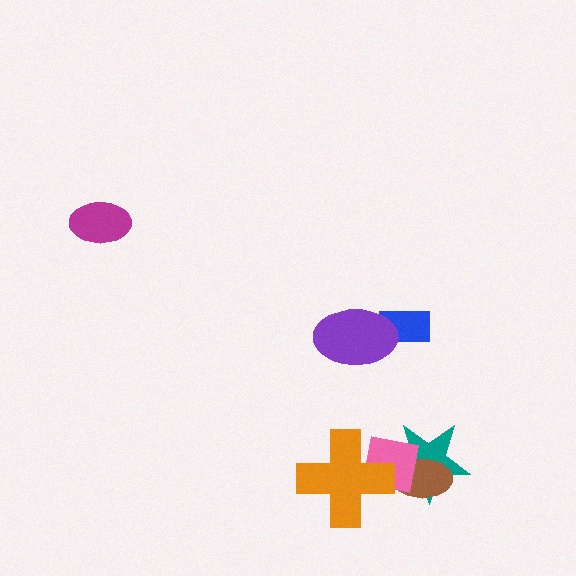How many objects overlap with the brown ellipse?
2 objects overlap with the brown ellipse.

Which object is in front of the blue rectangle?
The purple ellipse is in front of the blue rectangle.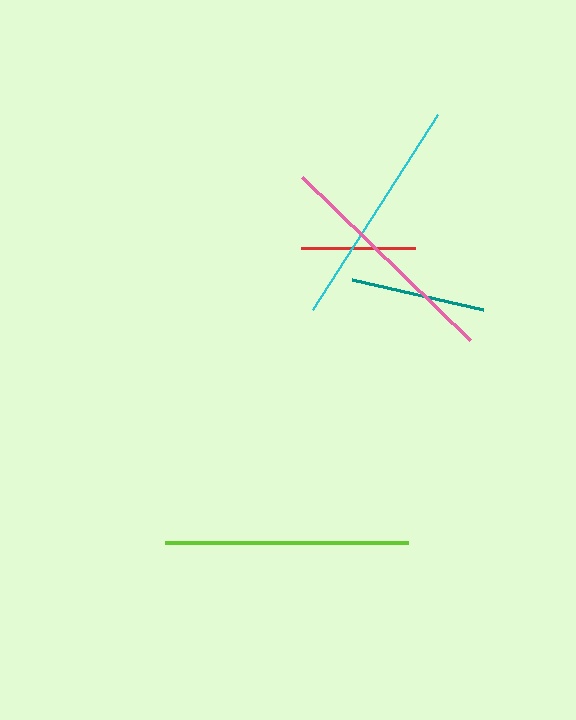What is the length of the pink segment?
The pink segment is approximately 234 pixels long.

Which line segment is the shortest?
The red line is the shortest at approximately 114 pixels.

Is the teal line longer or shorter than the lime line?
The lime line is longer than the teal line.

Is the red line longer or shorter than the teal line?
The teal line is longer than the red line.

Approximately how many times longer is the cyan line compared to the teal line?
The cyan line is approximately 1.7 times the length of the teal line.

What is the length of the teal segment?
The teal segment is approximately 134 pixels long.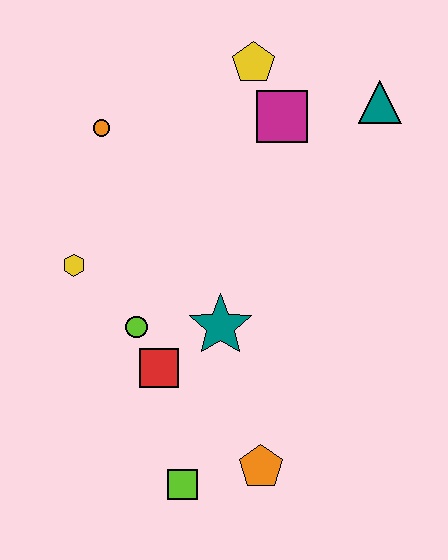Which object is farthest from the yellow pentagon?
The lime square is farthest from the yellow pentagon.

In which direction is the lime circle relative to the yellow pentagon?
The lime circle is below the yellow pentagon.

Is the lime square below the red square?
Yes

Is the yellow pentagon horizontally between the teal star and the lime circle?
No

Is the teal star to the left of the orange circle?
No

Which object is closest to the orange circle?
The yellow hexagon is closest to the orange circle.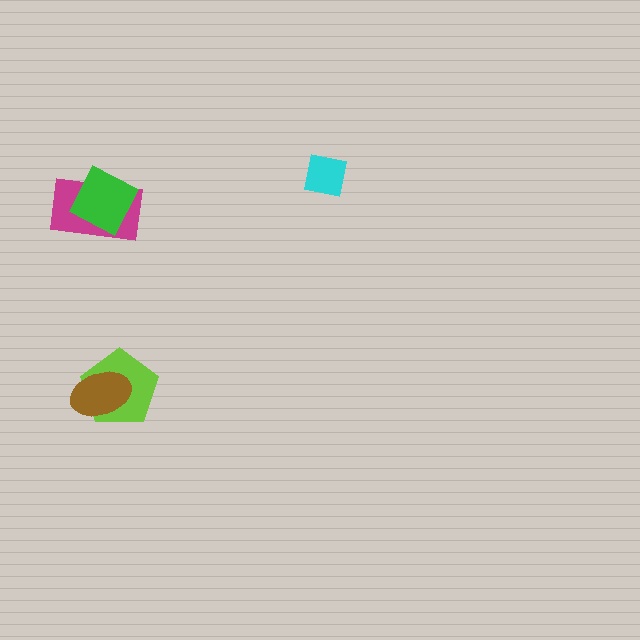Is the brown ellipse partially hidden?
No, no other shape covers it.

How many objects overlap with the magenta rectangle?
1 object overlaps with the magenta rectangle.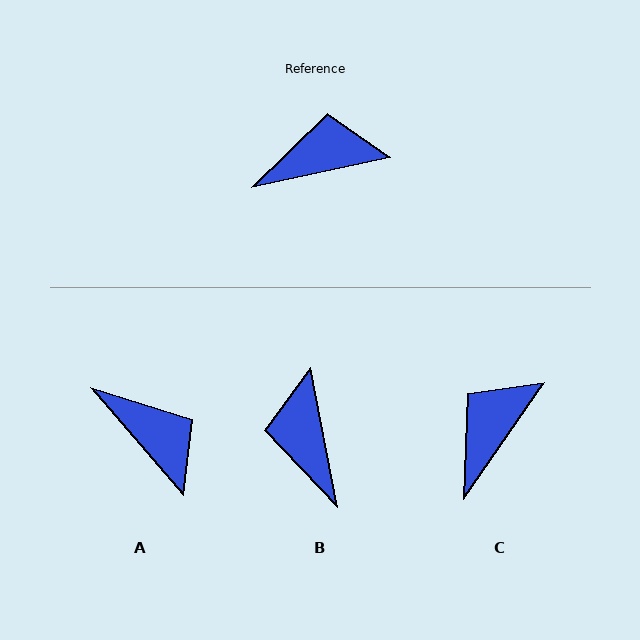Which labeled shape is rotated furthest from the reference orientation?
B, about 89 degrees away.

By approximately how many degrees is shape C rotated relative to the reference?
Approximately 43 degrees counter-clockwise.